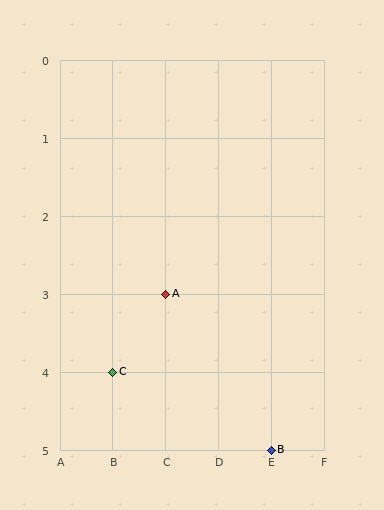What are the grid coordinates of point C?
Point C is at grid coordinates (B, 4).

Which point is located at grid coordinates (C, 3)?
Point A is at (C, 3).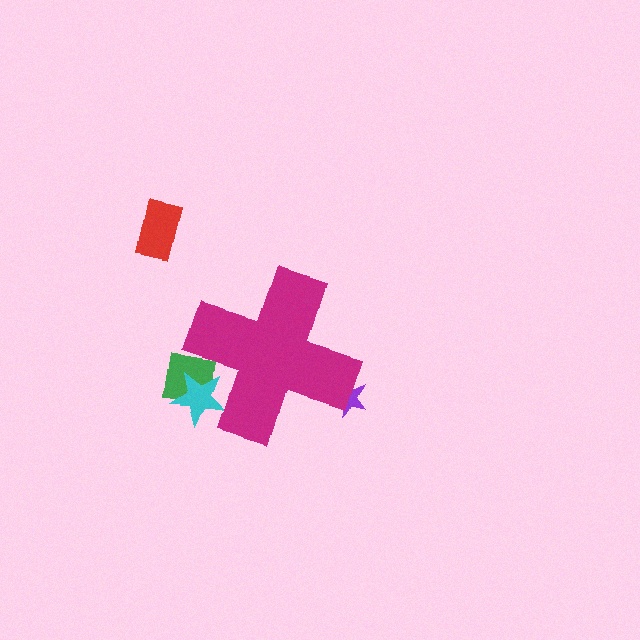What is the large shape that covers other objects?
A magenta cross.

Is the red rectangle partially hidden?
No, the red rectangle is fully visible.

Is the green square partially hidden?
Yes, the green square is partially hidden behind the magenta cross.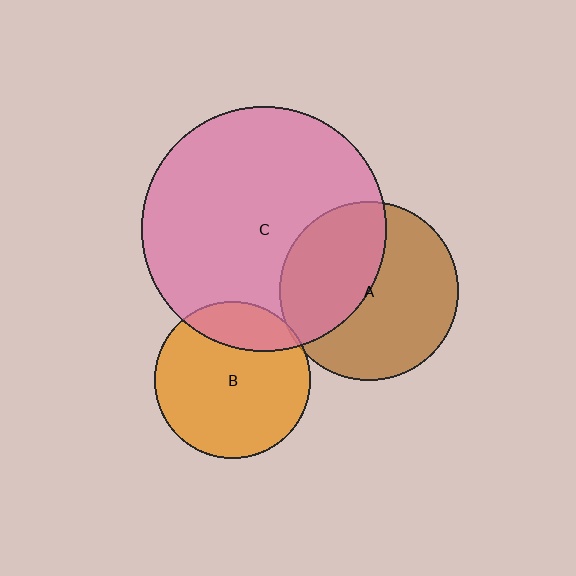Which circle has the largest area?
Circle C (pink).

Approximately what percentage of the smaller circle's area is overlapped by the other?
Approximately 20%.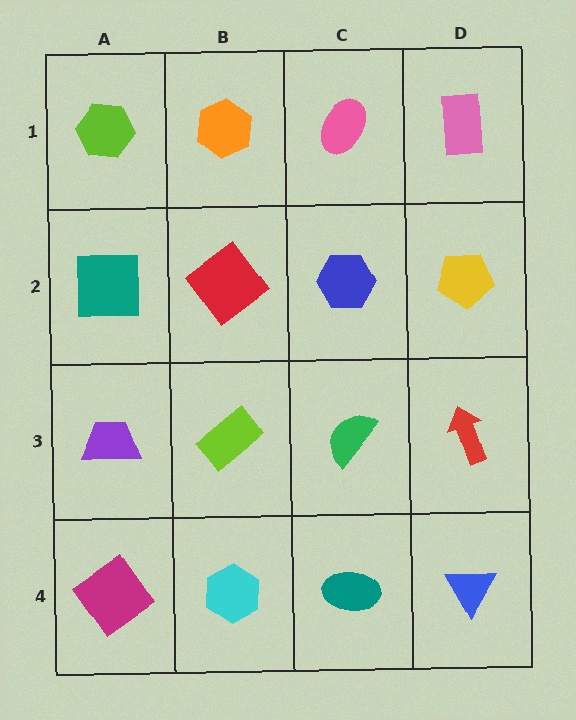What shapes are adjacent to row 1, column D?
A yellow pentagon (row 2, column D), a pink ellipse (row 1, column C).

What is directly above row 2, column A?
A lime hexagon.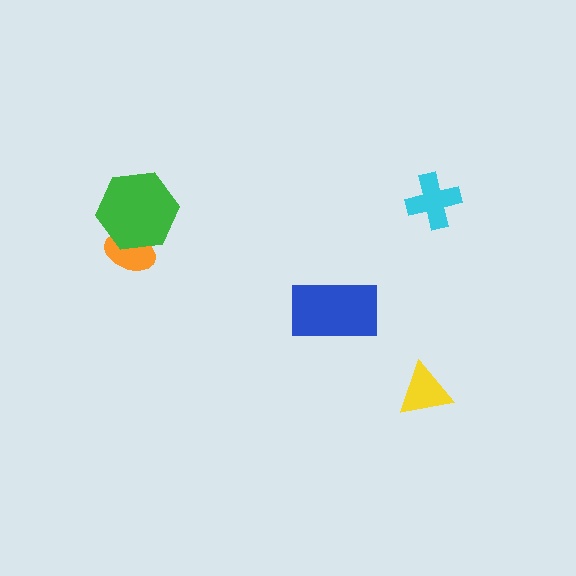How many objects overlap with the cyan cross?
0 objects overlap with the cyan cross.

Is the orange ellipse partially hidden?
Yes, it is partially covered by another shape.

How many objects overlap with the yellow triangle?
0 objects overlap with the yellow triangle.